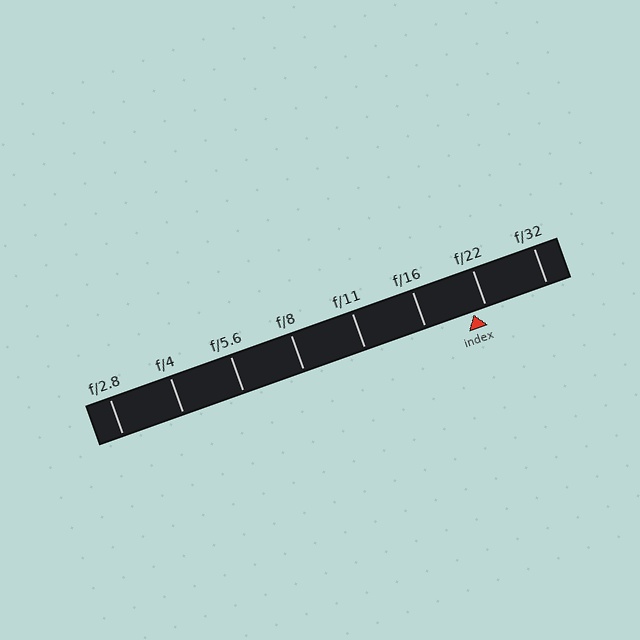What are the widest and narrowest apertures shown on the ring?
The widest aperture shown is f/2.8 and the narrowest is f/32.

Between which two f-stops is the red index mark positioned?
The index mark is between f/16 and f/22.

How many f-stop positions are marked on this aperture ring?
There are 8 f-stop positions marked.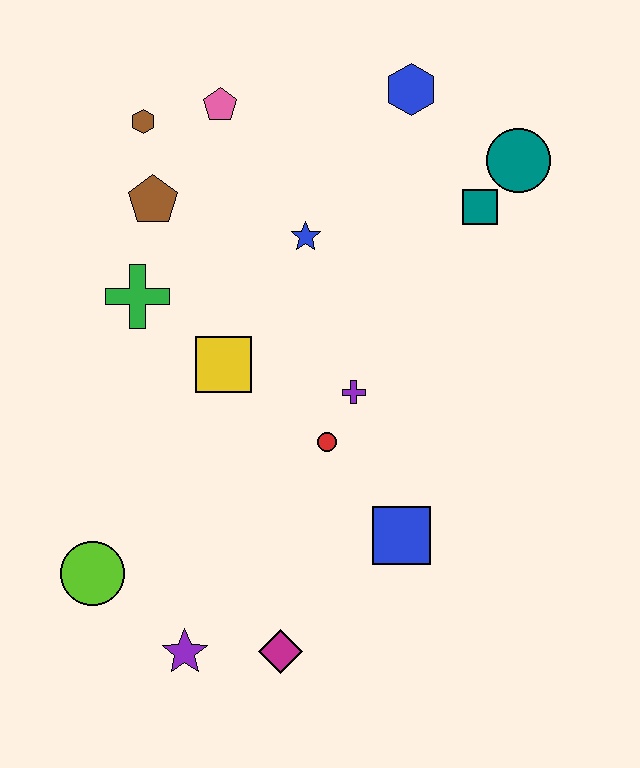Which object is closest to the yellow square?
The green cross is closest to the yellow square.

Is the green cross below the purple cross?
No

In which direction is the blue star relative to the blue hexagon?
The blue star is below the blue hexagon.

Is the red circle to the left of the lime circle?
No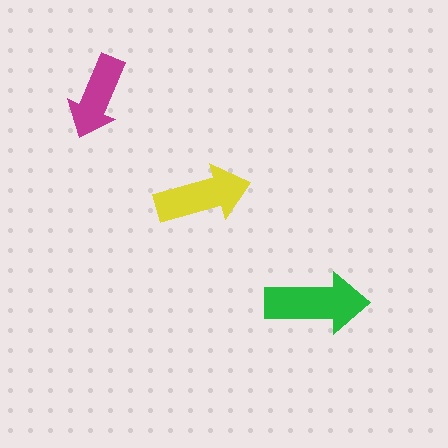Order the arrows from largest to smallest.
the green one, the yellow one, the magenta one.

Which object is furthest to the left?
The magenta arrow is leftmost.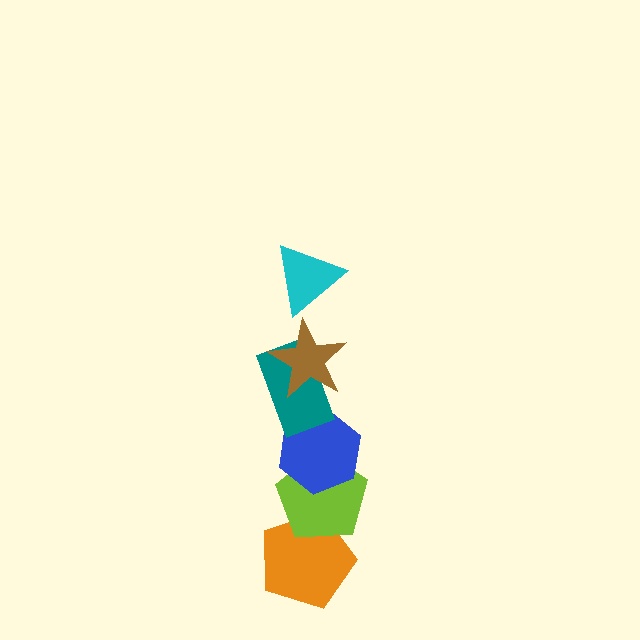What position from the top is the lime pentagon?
The lime pentagon is 5th from the top.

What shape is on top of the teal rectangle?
The brown star is on top of the teal rectangle.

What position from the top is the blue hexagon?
The blue hexagon is 4th from the top.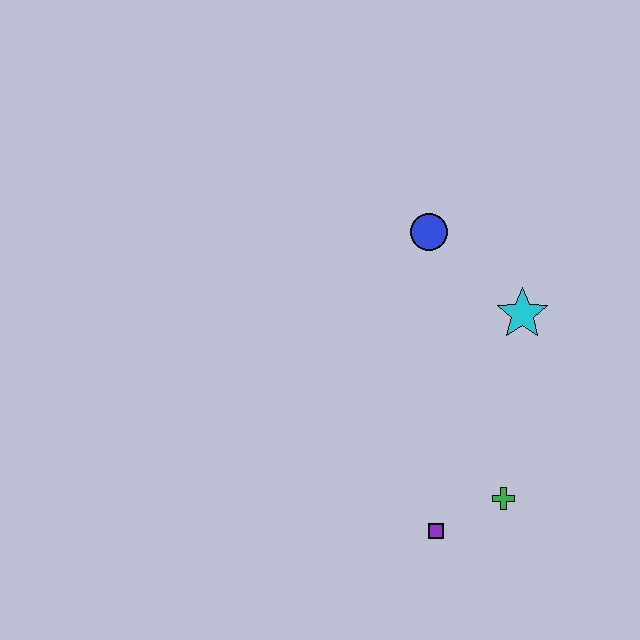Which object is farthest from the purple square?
The blue circle is farthest from the purple square.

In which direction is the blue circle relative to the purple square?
The blue circle is above the purple square.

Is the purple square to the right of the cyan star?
No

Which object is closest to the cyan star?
The blue circle is closest to the cyan star.